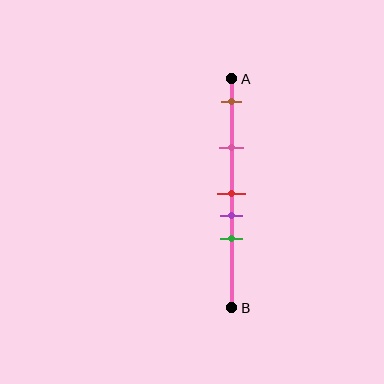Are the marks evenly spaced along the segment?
No, the marks are not evenly spaced.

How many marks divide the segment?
There are 5 marks dividing the segment.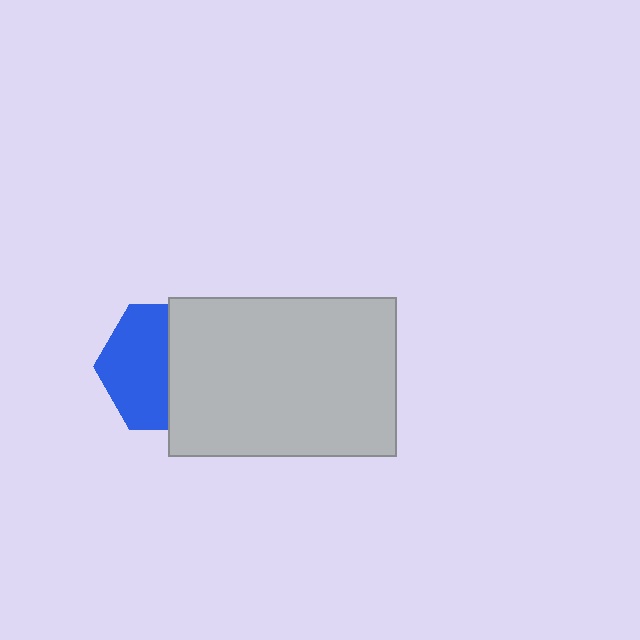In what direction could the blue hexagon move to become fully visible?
The blue hexagon could move left. That would shift it out from behind the light gray rectangle entirely.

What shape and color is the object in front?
The object in front is a light gray rectangle.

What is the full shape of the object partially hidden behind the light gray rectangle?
The partially hidden object is a blue hexagon.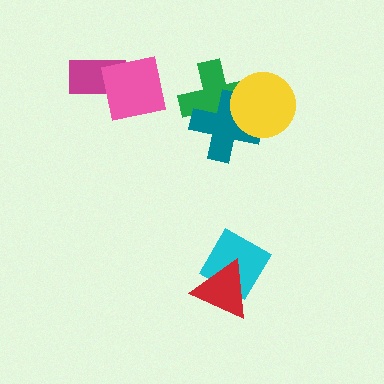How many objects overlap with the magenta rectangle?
1 object overlaps with the magenta rectangle.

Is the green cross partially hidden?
Yes, it is partially covered by another shape.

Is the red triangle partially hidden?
No, no other shape covers it.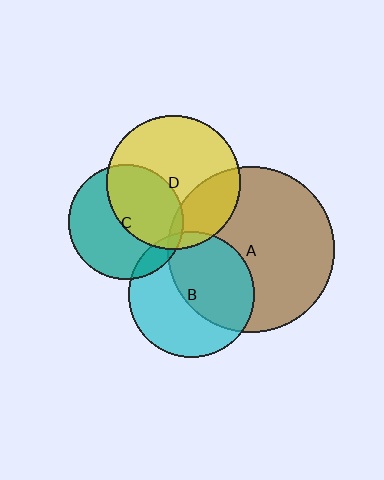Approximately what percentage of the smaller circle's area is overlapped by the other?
Approximately 50%.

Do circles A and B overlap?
Yes.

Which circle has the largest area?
Circle A (brown).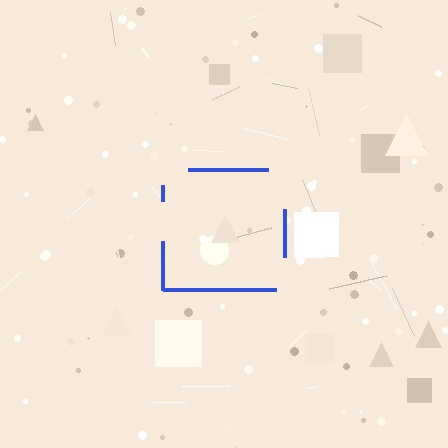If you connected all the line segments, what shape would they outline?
They would outline a square.